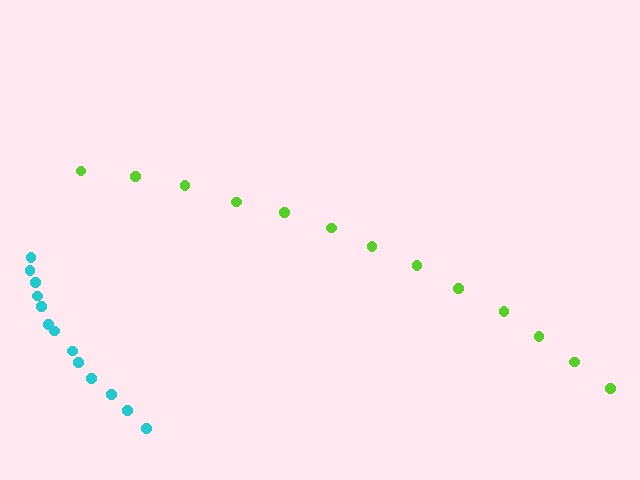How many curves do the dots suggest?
There are 2 distinct paths.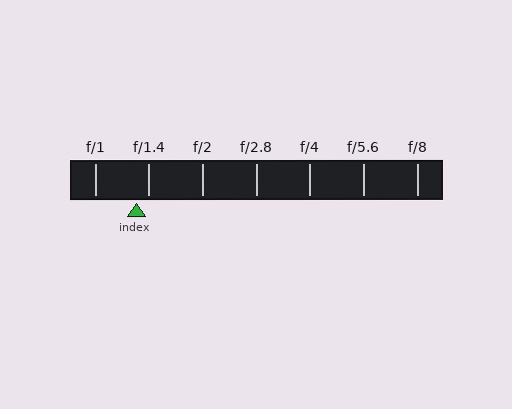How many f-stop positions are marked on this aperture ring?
There are 7 f-stop positions marked.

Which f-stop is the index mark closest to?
The index mark is closest to f/1.4.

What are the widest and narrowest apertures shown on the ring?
The widest aperture shown is f/1 and the narrowest is f/8.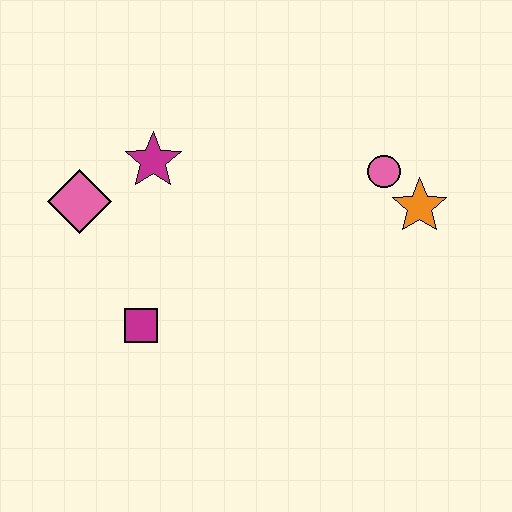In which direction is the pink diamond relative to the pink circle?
The pink diamond is to the left of the pink circle.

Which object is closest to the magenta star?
The pink diamond is closest to the magenta star.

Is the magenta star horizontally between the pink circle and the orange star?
No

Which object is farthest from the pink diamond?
The orange star is farthest from the pink diamond.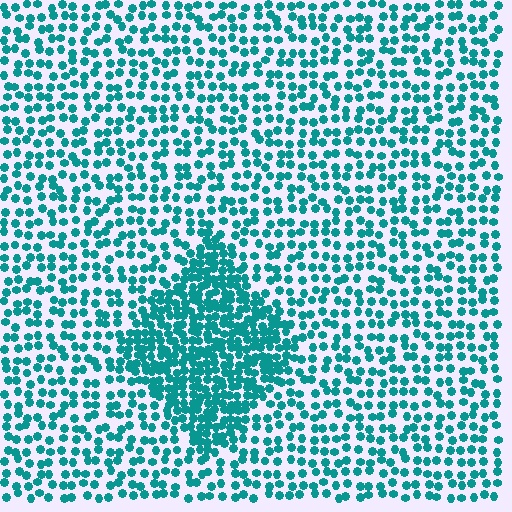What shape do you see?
I see a diamond.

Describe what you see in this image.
The image contains small teal elements arranged at two different densities. A diamond-shaped region is visible where the elements are more densely packed than the surrounding area.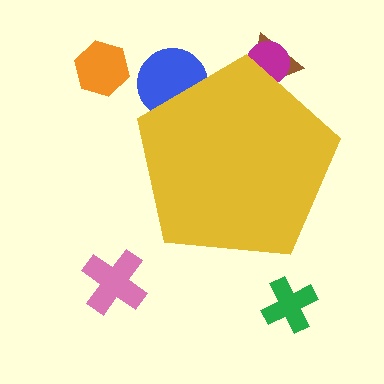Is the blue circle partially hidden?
Yes, the blue circle is partially hidden behind the yellow pentagon.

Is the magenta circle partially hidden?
Yes, the magenta circle is partially hidden behind the yellow pentagon.